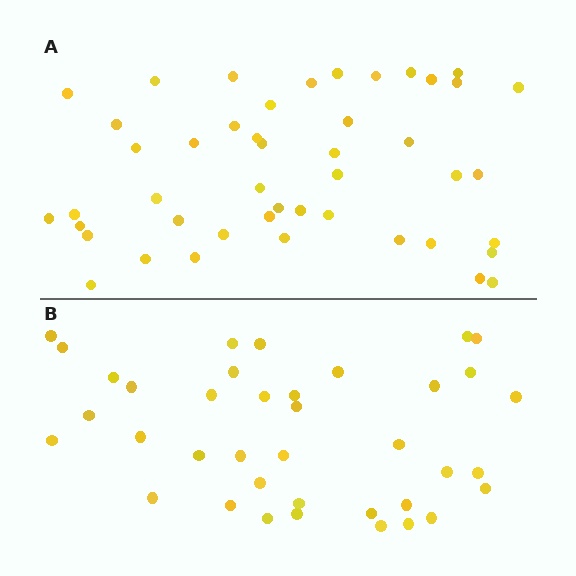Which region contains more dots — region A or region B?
Region A (the top region) has more dots.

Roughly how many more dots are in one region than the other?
Region A has roughly 8 or so more dots than region B.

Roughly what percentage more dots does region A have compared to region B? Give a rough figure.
About 20% more.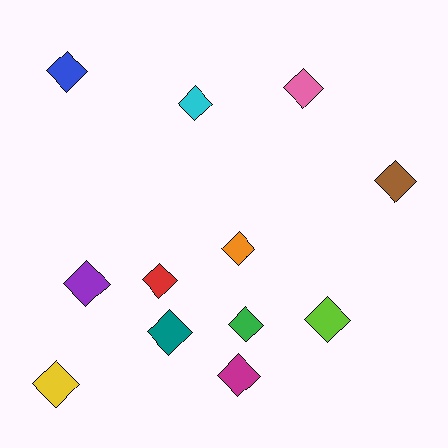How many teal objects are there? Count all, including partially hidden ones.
There is 1 teal object.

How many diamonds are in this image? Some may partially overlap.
There are 12 diamonds.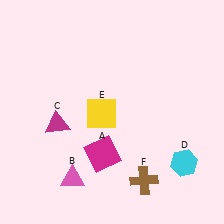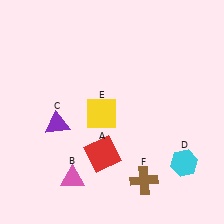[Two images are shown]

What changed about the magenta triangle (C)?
In Image 1, C is magenta. In Image 2, it changed to purple.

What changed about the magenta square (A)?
In Image 1, A is magenta. In Image 2, it changed to red.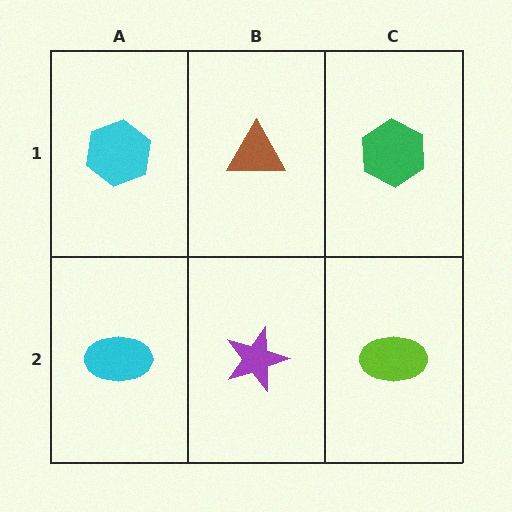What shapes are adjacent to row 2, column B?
A brown triangle (row 1, column B), a cyan ellipse (row 2, column A), a lime ellipse (row 2, column C).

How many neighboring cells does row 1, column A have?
2.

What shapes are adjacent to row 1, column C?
A lime ellipse (row 2, column C), a brown triangle (row 1, column B).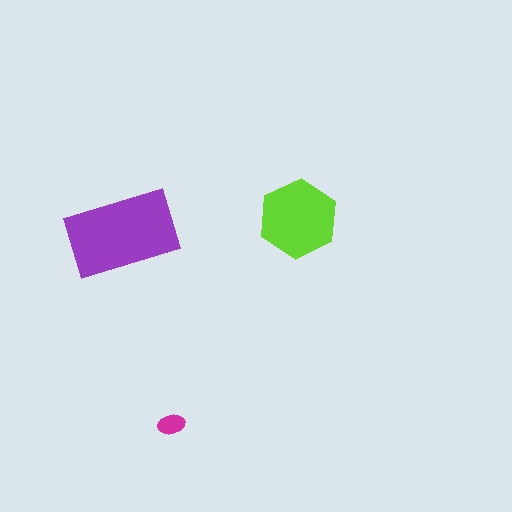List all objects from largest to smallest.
The purple rectangle, the lime hexagon, the magenta ellipse.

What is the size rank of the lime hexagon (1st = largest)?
2nd.